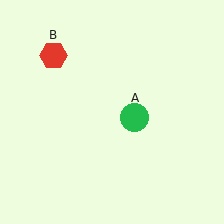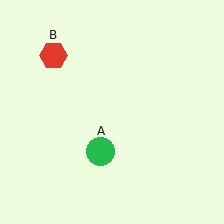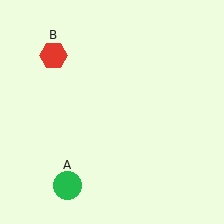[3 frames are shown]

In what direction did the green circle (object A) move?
The green circle (object A) moved down and to the left.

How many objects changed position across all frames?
1 object changed position: green circle (object A).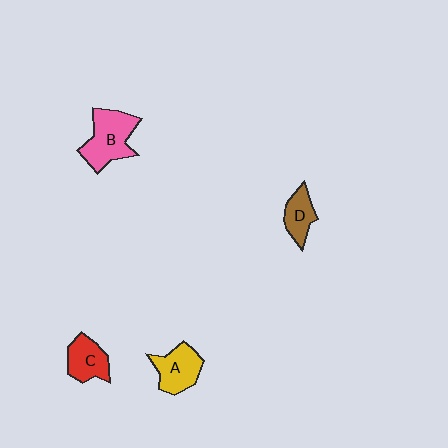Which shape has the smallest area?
Shape D (brown).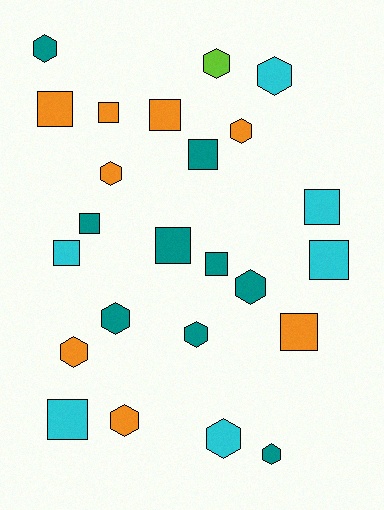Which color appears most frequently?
Teal, with 9 objects.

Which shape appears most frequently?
Square, with 12 objects.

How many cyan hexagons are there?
There are 2 cyan hexagons.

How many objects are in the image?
There are 24 objects.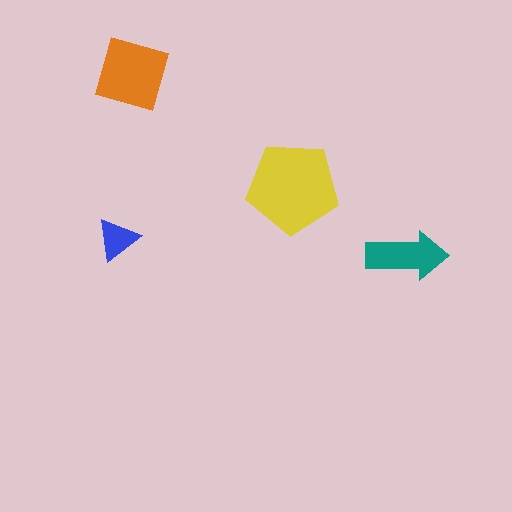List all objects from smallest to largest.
The blue triangle, the teal arrow, the orange square, the yellow pentagon.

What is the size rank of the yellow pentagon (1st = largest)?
1st.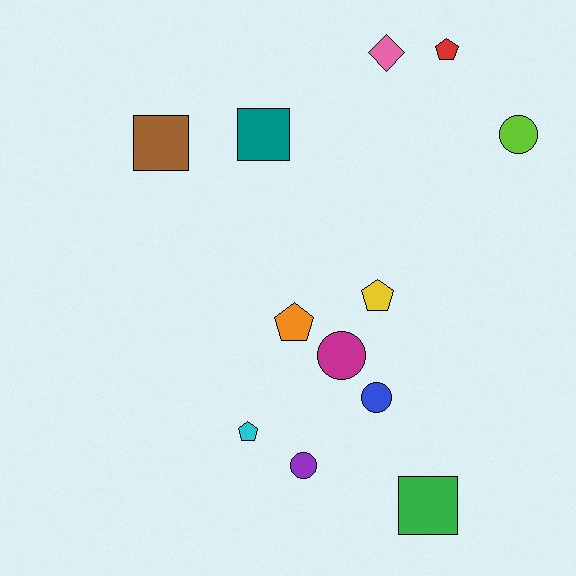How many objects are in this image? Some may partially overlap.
There are 12 objects.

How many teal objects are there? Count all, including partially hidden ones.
There is 1 teal object.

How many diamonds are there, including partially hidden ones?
There is 1 diamond.